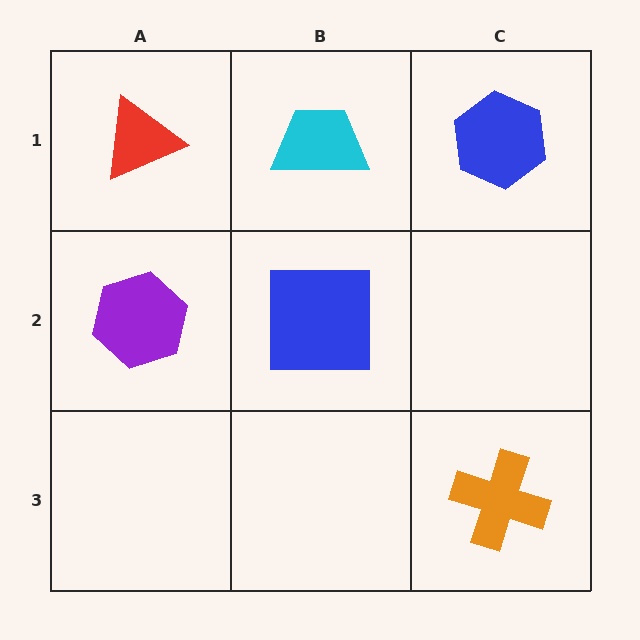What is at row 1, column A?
A red triangle.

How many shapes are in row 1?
3 shapes.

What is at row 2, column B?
A blue square.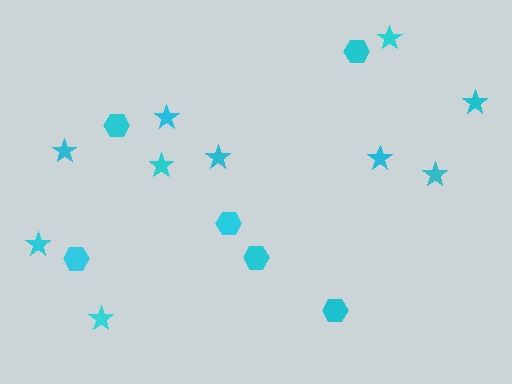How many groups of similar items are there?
There are 2 groups: one group of hexagons (6) and one group of stars (10).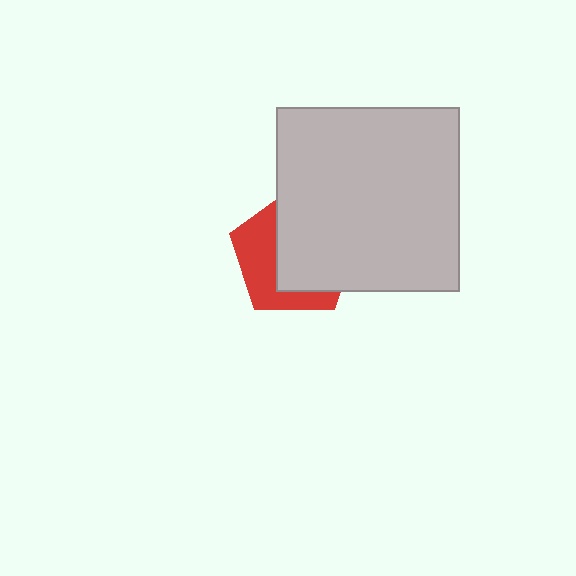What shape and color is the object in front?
The object in front is a light gray square.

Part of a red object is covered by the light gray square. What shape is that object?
It is a pentagon.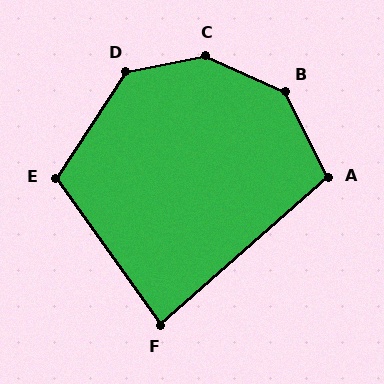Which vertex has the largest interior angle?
C, at approximately 144 degrees.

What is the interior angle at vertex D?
Approximately 135 degrees (obtuse).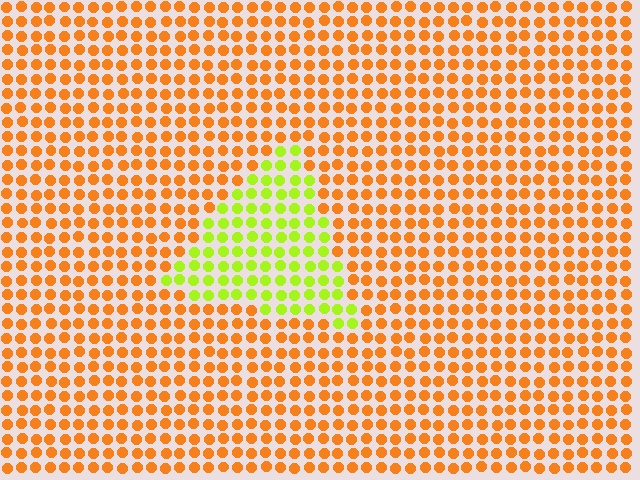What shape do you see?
I see a triangle.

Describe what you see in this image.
The image is filled with small orange elements in a uniform arrangement. A triangle-shaped region is visible where the elements are tinted to a slightly different hue, forming a subtle color boundary.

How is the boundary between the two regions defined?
The boundary is defined purely by a slight shift in hue (about 55 degrees). Spacing, size, and orientation are identical on both sides.